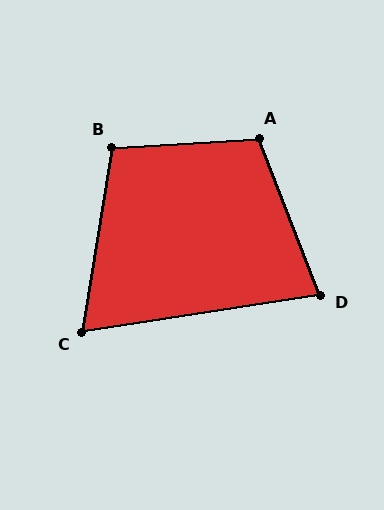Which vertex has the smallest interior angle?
C, at approximately 72 degrees.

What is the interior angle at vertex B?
Approximately 102 degrees (obtuse).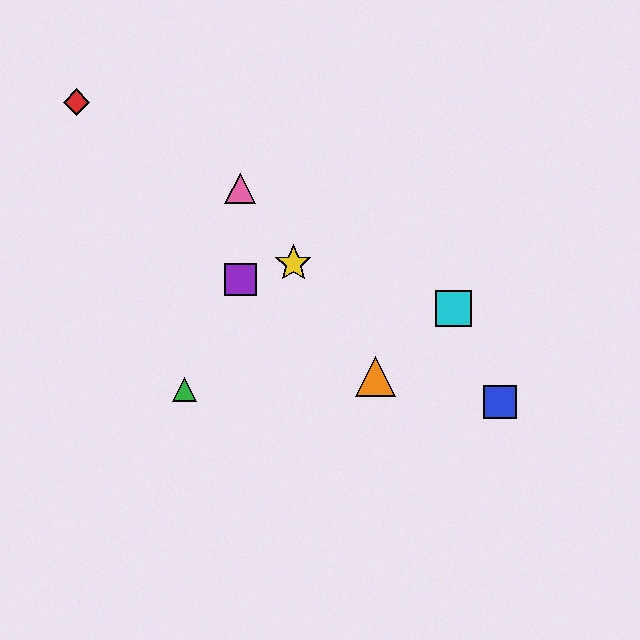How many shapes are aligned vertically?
2 shapes (the purple square, the pink triangle) are aligned vertically.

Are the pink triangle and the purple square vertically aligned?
Yes, both are at x≈240.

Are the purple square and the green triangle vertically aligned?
No, the purple square is at x≈240 and the green triangle is at x≈185.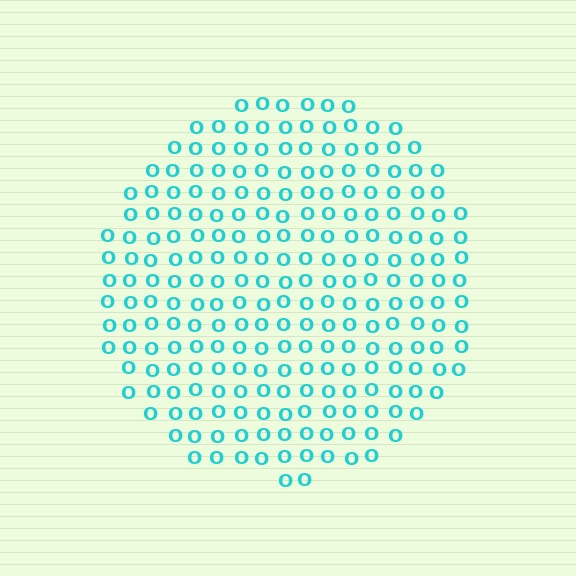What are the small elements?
The small elements are letter O's.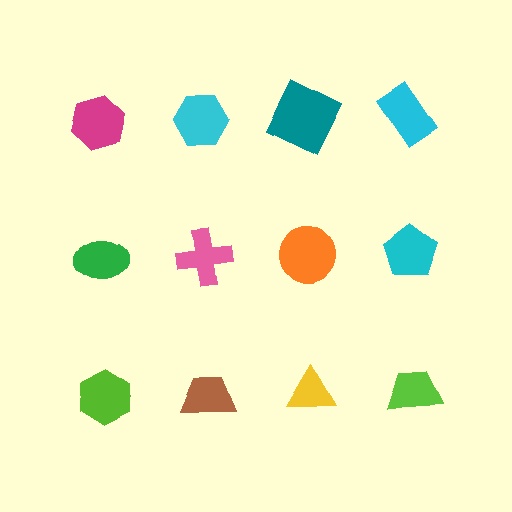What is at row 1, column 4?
A cyan rectangle.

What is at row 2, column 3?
An orange circle.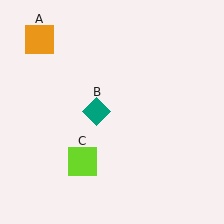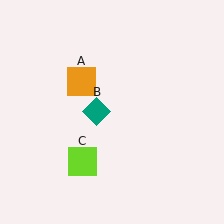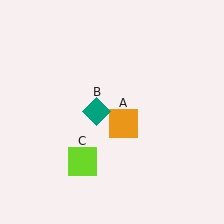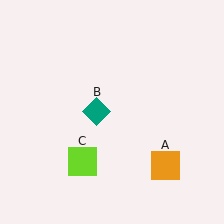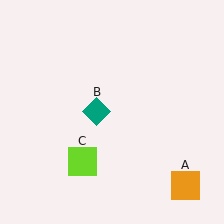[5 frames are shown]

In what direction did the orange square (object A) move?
The orange square (object A) moved down and to the right.